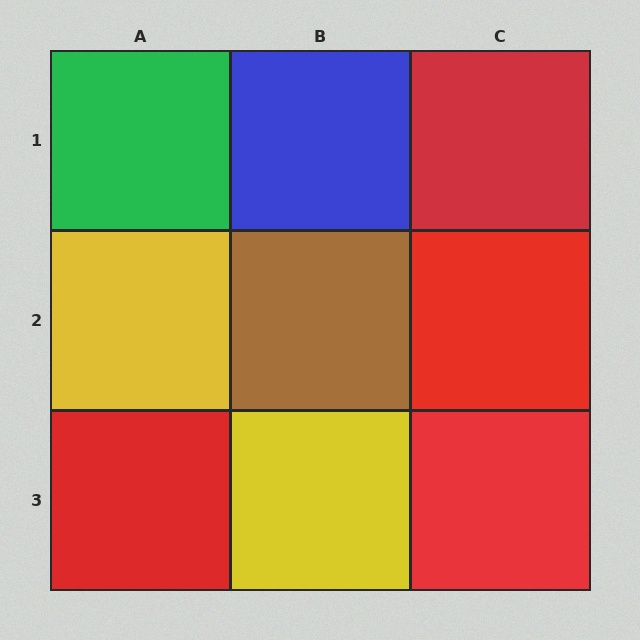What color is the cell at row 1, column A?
Green.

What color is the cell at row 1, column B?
Blue.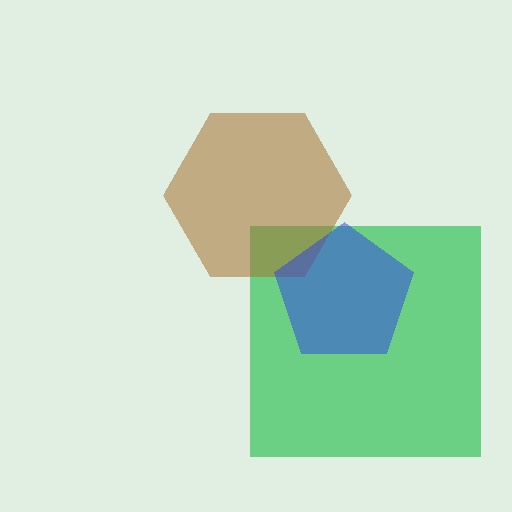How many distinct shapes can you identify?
There are 3 distinct shapes: a green square, a brown hexagon, a blue pentagon.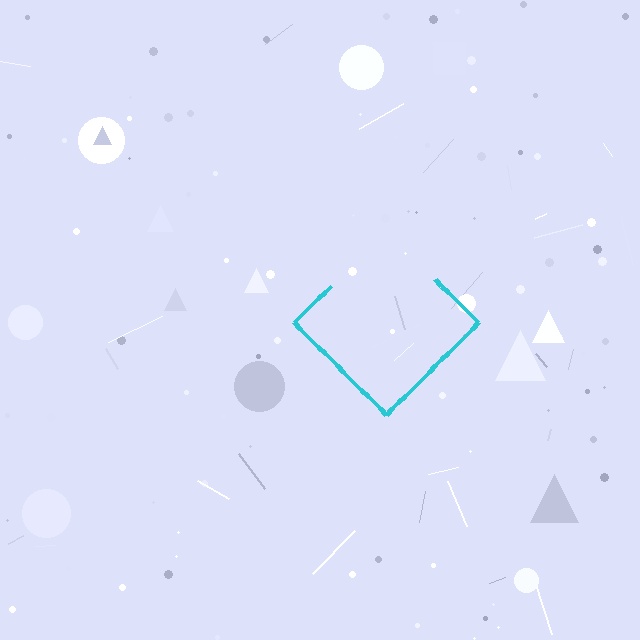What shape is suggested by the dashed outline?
The dashed outline suggests a diamond.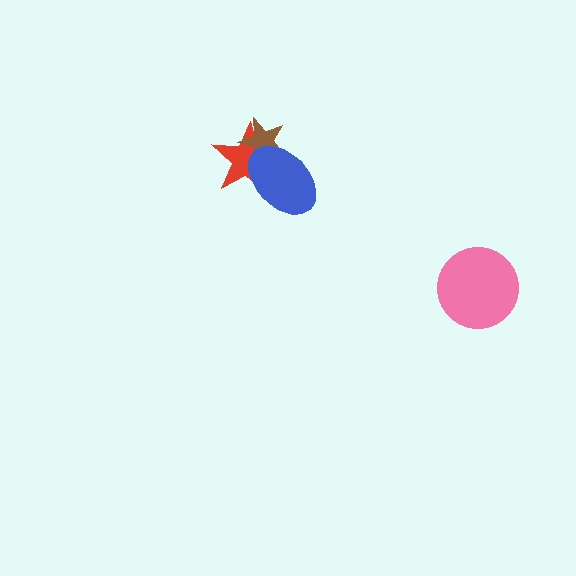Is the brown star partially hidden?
Yes, it is partially covered by another shape.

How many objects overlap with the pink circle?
0 objects overlap with the pink circle.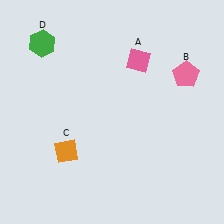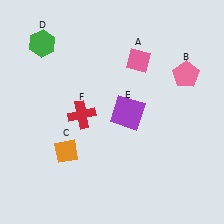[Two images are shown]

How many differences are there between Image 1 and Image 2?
There are 2 differences between the two images.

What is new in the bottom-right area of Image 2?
A purple square (E) was added in the bottom-right area of Image 2.